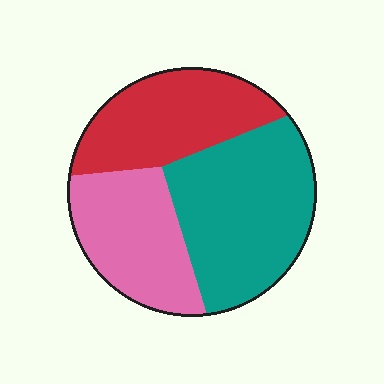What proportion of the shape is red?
Red takes up about one third (1/3) of the shape.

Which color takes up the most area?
Teal, at roughly 40%.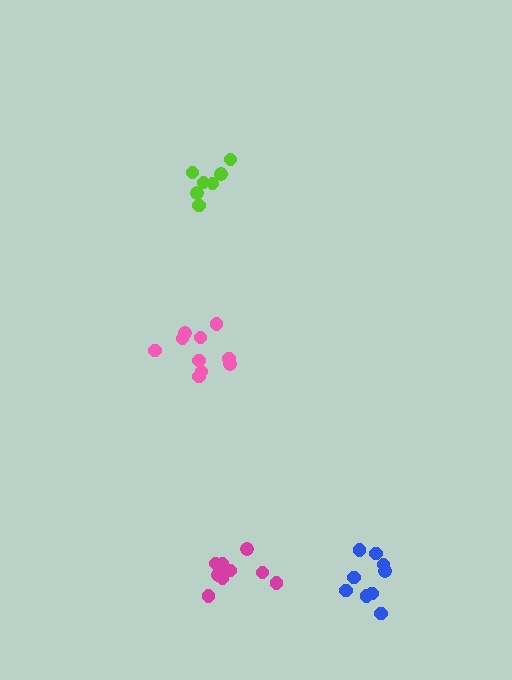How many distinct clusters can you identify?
There are 4 distinct clusters.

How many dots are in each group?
Group 1: 9 dots, Group 2: 10 dots, Group 3: 7 dots, Group 4: 10 dots (36 total).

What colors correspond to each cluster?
The clusters are colored: blue, pink, lime, magenta.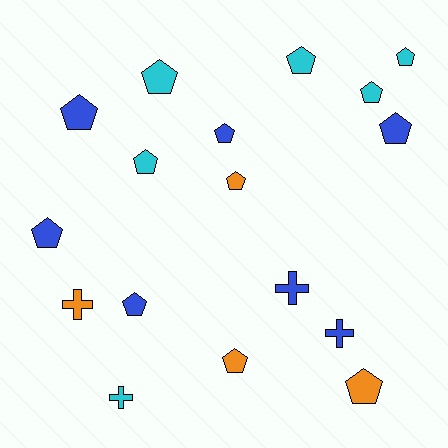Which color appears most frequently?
Blue, with 7 objects.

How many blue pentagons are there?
There are 5 blue pentagons.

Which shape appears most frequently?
Pentagon, with 13 objects.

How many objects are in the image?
There are 17 objects.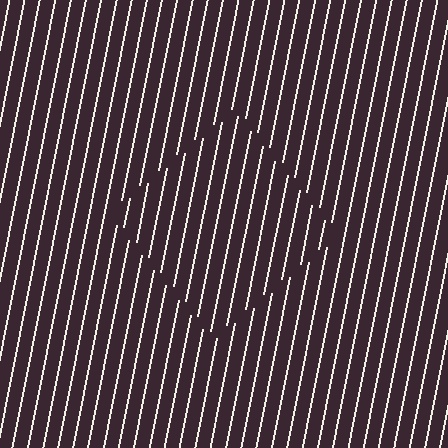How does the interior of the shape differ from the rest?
The interior of the shape contains the same grating, shifted by half a period — the contour is defined by the phase discontinuity where line-ends from the inner and outer gratings abut.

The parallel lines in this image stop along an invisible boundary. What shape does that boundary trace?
An illusory square. The interior of the shape contains the same grating, shifted by half a period — the contour is defined by the phase discontinuity where line-ends from the inner and outer gratings abut.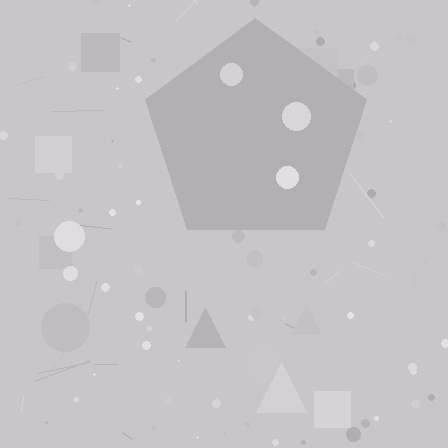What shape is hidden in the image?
A pentagon is hidden in the image.